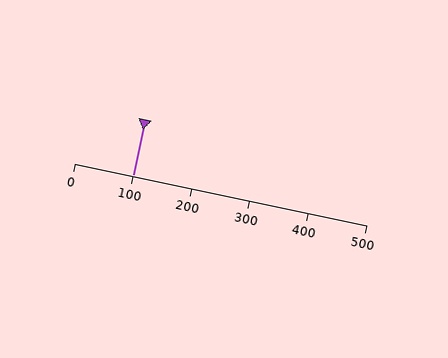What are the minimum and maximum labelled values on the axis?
The axis runs from 0 to 500.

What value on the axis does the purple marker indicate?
The marker indicates approximately 100.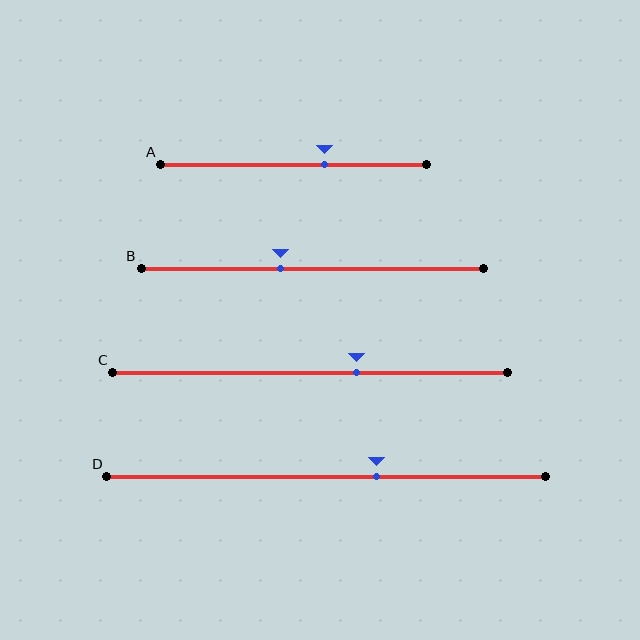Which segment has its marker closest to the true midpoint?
Segment B has its marker closest to the true midpoint.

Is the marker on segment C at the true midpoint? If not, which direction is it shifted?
No, the marker on segment C is shifted to the right by about 12% of the segment length.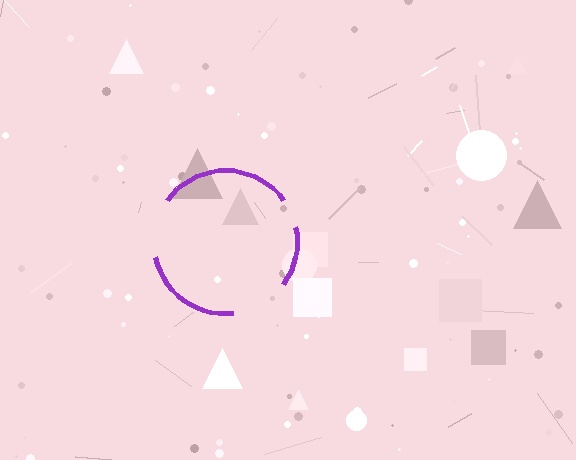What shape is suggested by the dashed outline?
The dashed outline suggests a circle.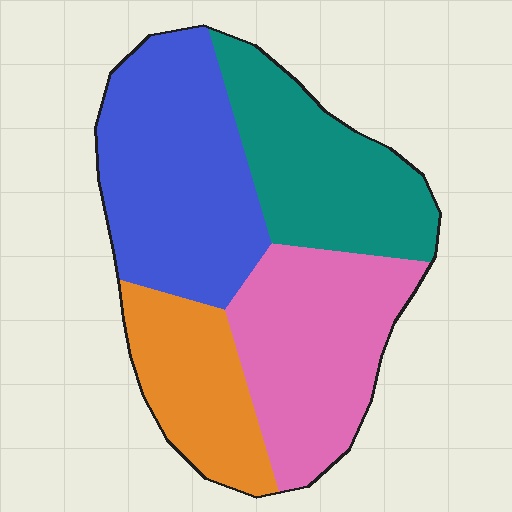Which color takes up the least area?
Orange, at roughly 15%.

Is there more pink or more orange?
Pink.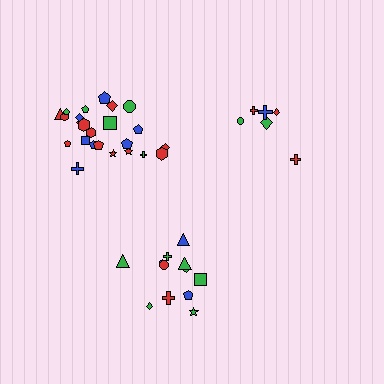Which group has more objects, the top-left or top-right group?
The top-left group.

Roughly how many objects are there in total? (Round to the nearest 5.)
Roughly 45 objects in total.